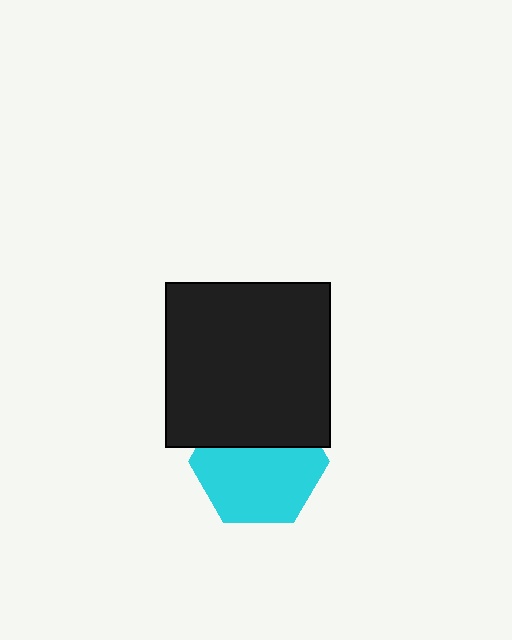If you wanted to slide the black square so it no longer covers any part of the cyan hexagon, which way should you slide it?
Slide it up — that is the most direct way to separate the two shapes.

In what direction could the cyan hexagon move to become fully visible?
The cyan hexagon could move down. That would shift it out from behind the black square entirely.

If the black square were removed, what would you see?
You would see the complete cyan hexagon.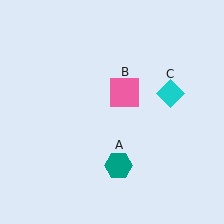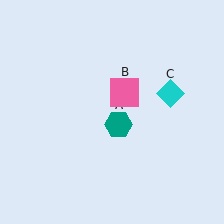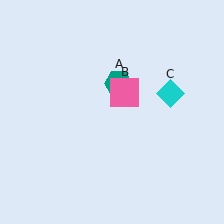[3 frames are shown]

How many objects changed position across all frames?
1 object changed position: teal hexagon (object A).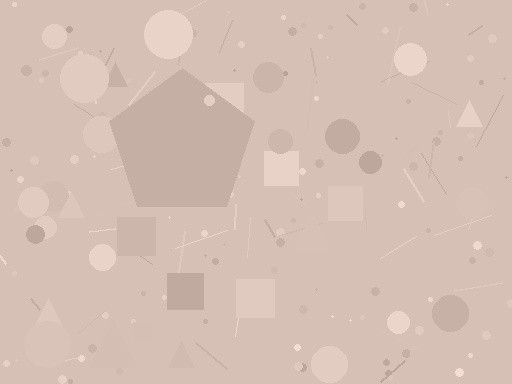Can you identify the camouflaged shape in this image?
The camouflaged shape is a pentagon.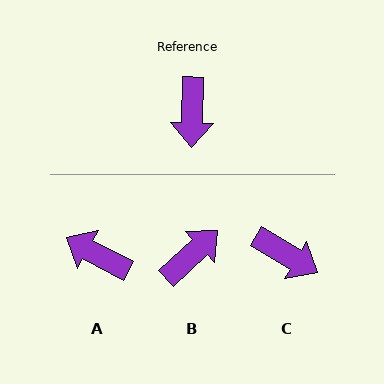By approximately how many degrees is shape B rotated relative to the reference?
Approximately 135 degrees counter-clockwise.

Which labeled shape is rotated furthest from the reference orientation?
B, about 135 degrees away.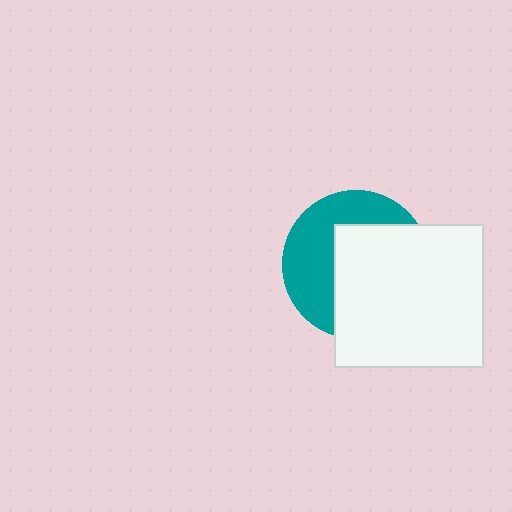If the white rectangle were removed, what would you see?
You would see the complete teal circle.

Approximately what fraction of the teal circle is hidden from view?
Roughly 56% of the teal circle is hidden behind the white rectangle.